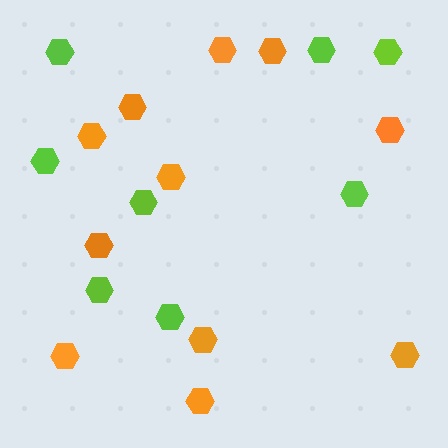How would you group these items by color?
There are 2 groups: one group of orange hexagons (11) and one group of lime hexagons (8).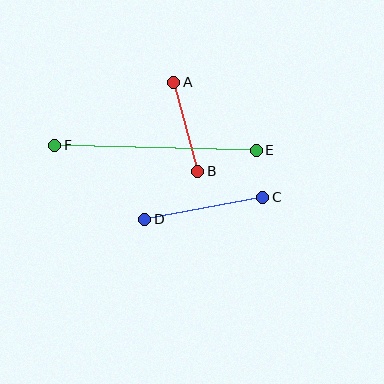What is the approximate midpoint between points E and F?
The midpoint is at approximately (155, 148) pixels.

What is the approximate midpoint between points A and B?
The midpoint is at approximately (186, 127) pixels.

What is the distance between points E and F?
The distance is approximately 202 pixels.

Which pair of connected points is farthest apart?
Points E and F are farthest apart.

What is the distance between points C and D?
The distance is approximately 120 pixels.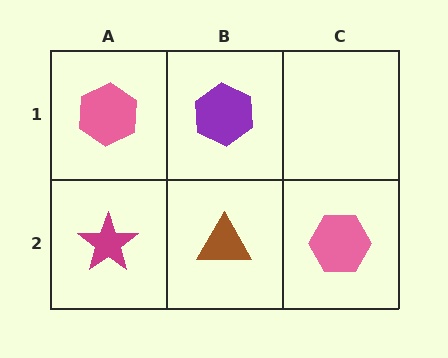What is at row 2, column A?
A magenta star.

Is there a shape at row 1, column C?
No, that cell is empty.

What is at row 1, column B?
A purple hexagon.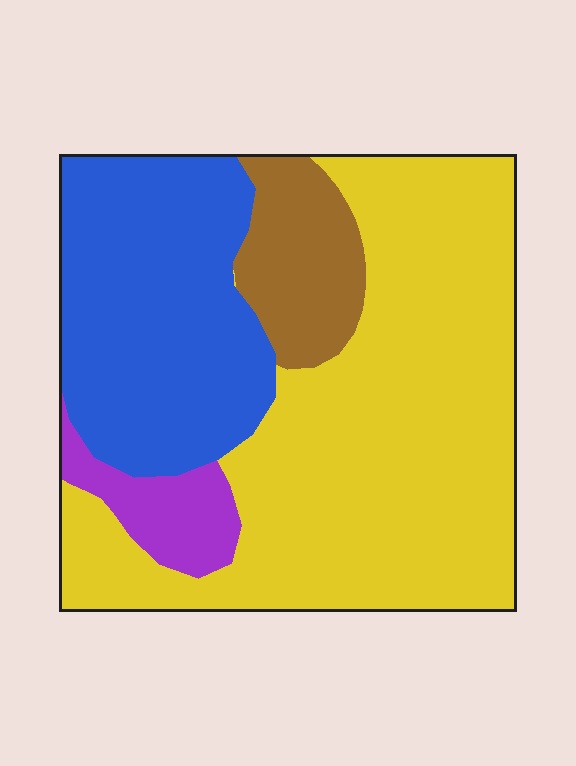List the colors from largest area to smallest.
From largest to smallest: yellow, blue, brown, purple.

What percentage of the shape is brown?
Brown covers roughly 10% of the shape.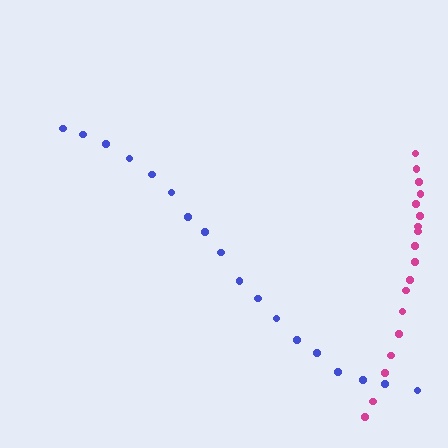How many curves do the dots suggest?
There are 2 distinct paths.